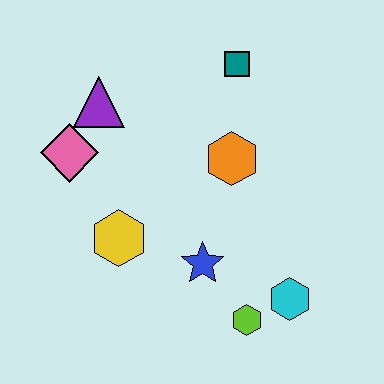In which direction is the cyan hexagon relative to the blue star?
The cyan hexagon is to the right of the blue star.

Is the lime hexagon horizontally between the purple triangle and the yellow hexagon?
No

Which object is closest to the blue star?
The lime hexagon is closest to the blue star.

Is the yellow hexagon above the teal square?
No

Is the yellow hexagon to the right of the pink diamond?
Yes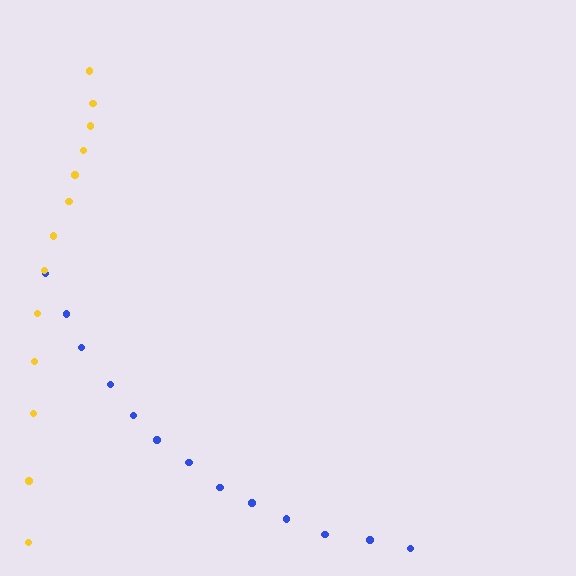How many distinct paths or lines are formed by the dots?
There are 2 distinct paths.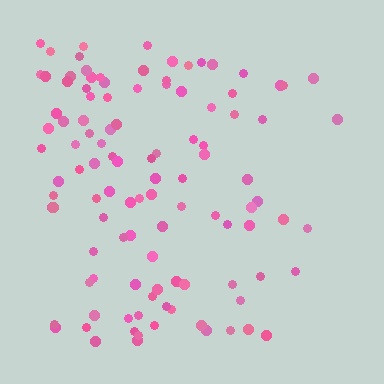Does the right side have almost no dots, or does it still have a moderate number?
Still a moderate number, just noticeably fewer than the left.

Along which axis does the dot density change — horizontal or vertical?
Horizontal.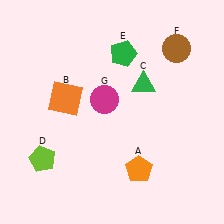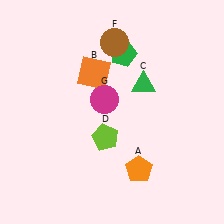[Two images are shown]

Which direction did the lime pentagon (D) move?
The lime pentagon (D) moved right.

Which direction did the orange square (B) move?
The orange square (B) moved right.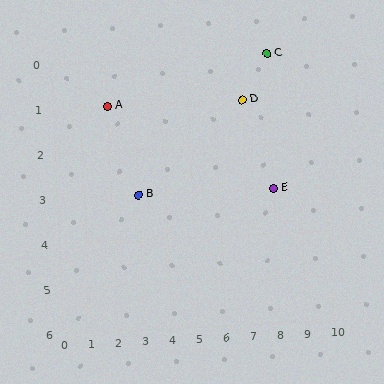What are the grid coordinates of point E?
Point E is at grid coordinates (8, 3).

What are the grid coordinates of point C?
Point C is at grid coordinates (8, 0).